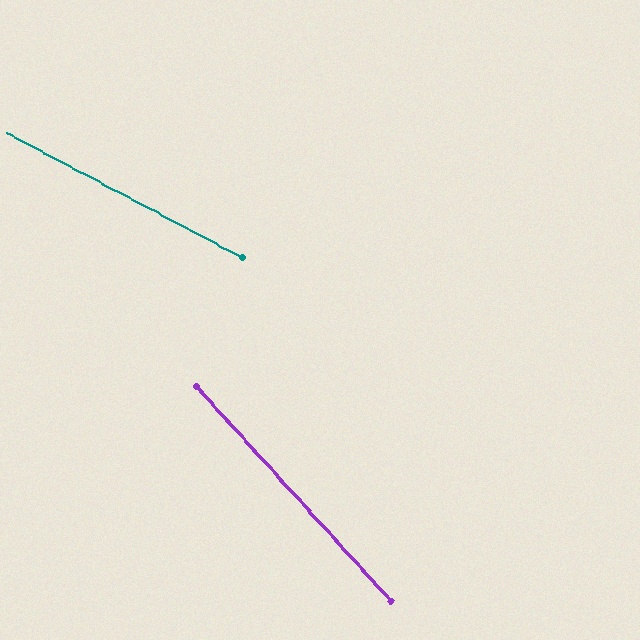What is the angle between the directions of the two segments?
Approximately 20 degrees.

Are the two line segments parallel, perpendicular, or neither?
Neither parallel nor perpendicular — they differ by about 20°.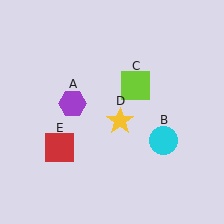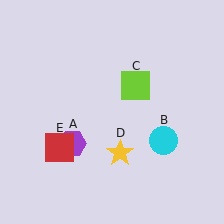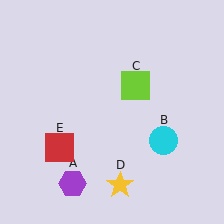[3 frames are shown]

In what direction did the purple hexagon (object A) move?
The purple hexagon (object A) moved down.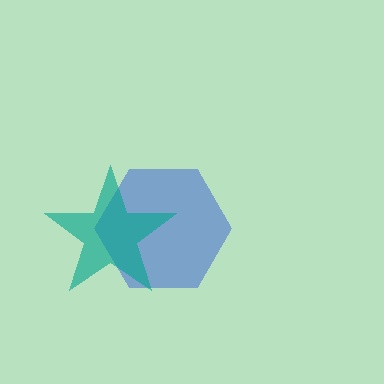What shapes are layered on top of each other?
The layered shapes are: a blue hexagon, a teal star.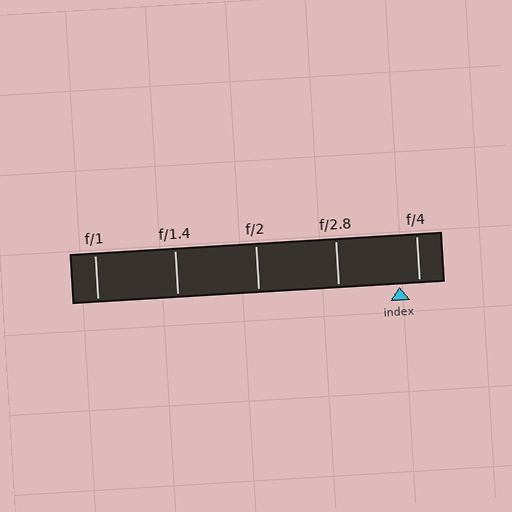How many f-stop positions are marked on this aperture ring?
There are 5 f-stop positions marked.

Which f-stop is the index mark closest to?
The index mark is closest to f/4.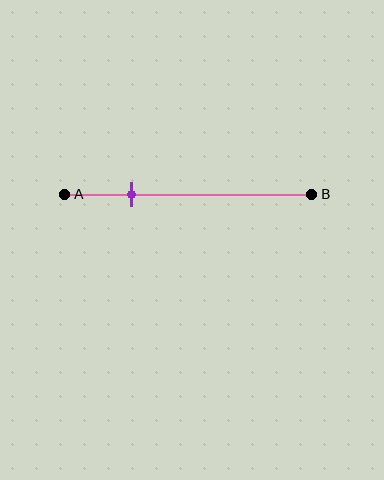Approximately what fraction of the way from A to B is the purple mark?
The purple mark is approximately 25% of the way from A to B.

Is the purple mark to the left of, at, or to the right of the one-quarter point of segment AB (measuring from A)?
The purple mark is approximately at the one-quarter point of segment AB.